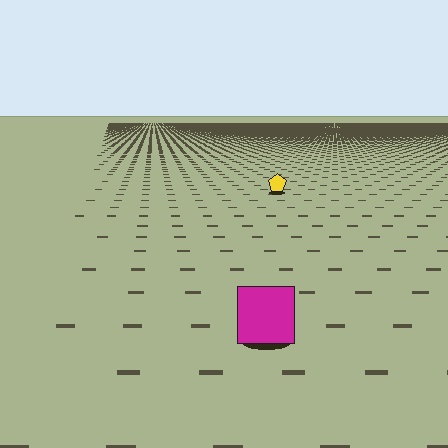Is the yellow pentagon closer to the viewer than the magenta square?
No. The magenta square is closer — you can tell from the texture gradient: the ground texture is coarser near it.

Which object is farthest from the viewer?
The yellow pentagon is farthest from the viewer. It appears smaller and the ground texture around it is denser.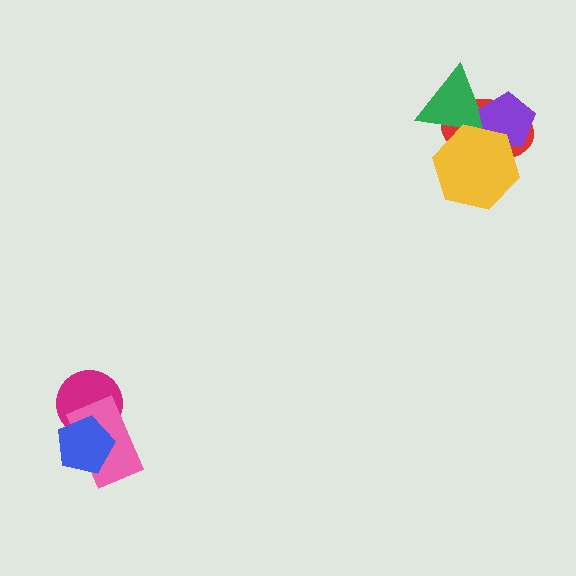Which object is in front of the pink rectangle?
The blue pentagon is in front of the pink rectangle.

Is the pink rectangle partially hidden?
Yes, it is partially covered by another shape.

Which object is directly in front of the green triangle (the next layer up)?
The purple pentagon is directly in front of the green triangle.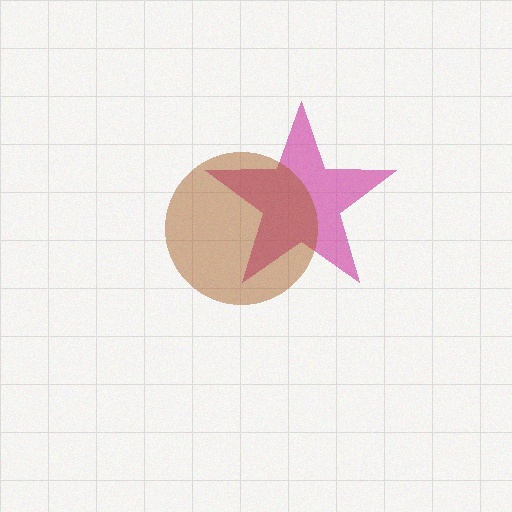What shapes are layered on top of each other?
The layered shapes are: a magenta star, a brown circle.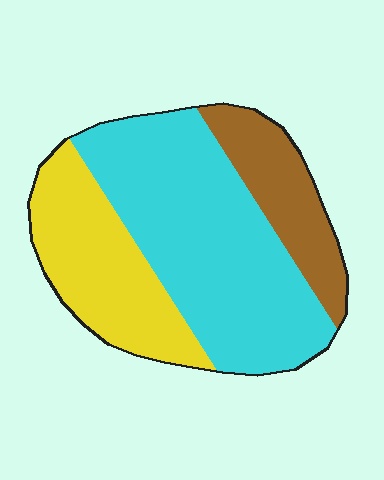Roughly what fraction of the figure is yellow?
Yellow takes up about one quarter (1/4) of the figure.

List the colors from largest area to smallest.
From largest to smallest: cyan, yellow, brown.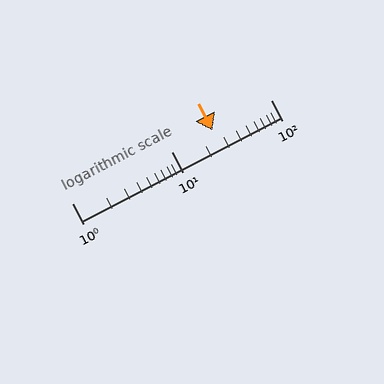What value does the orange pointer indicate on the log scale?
The pointer indicates approximately 26.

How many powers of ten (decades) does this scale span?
The scale spans 2 decades, from 1 to 100.